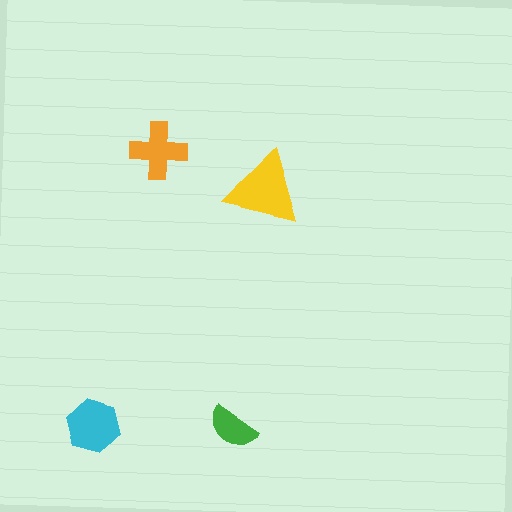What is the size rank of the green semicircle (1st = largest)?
4th.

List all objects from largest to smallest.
The yellow triangle, the cyan hexagon, the orange cross, the green semicircle.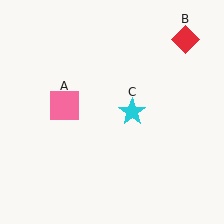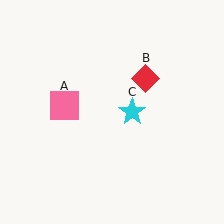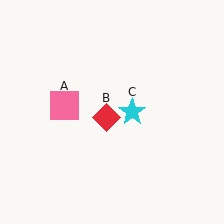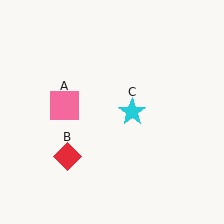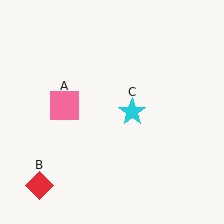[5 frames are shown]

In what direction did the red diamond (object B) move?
The red diamond (object B) moved down and to the left.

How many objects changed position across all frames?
1 object changed position: red diamond (object B).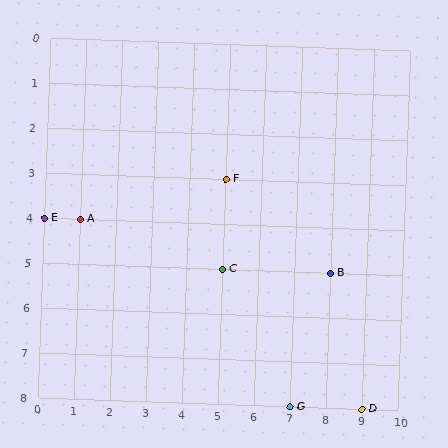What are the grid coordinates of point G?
Point G is at grid coordinates (7, 8).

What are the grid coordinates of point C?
Point C is at grid coordinates (5, 5).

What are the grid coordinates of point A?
Point A is at grid coordinates (1, 4).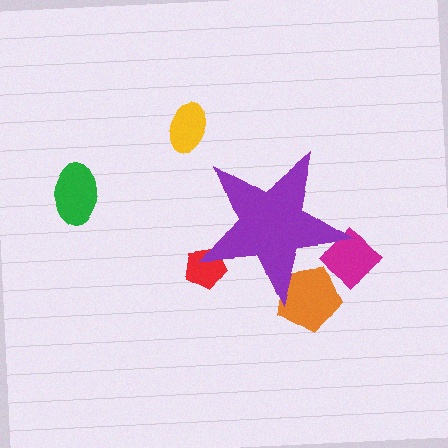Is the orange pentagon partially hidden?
Yes, the orange pentagon is partially hidden behind the purple star.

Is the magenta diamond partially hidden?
Yes, the magenta diamond is partially hidden behind the purple star.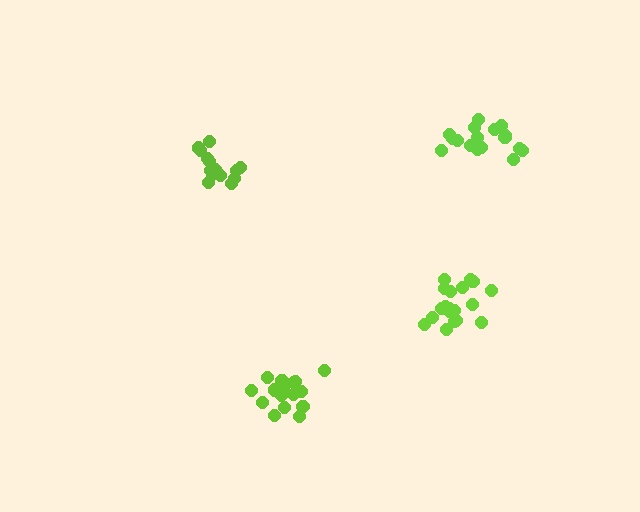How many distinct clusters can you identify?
There are 4 distinct clusters.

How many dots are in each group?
Group 1: 20 dots, Group 2: 16 dots, Group 3: 14 dots, Group 4: 19 dots (69 total).